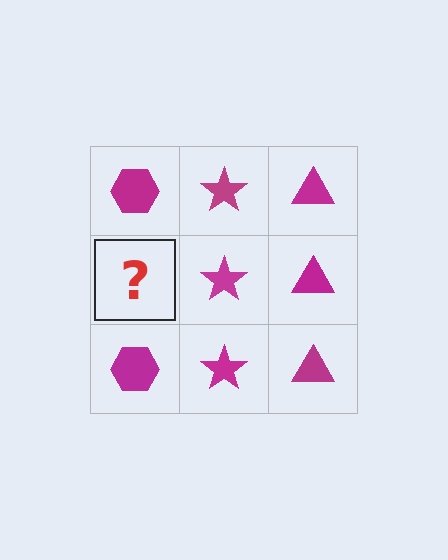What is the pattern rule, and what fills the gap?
The rule is that each column has a consistent shape. The gap should be filled with a magenta hexagon.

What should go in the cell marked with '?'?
The missing cell should contain a magenta hexagon.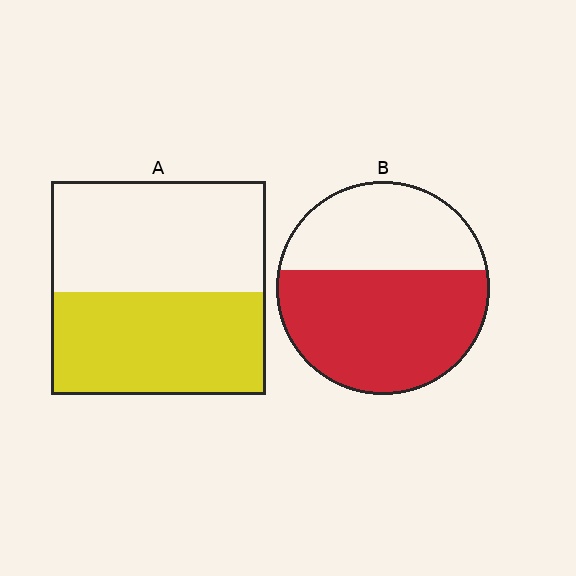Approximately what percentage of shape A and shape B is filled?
A is approximately 50% and B is approximately 60%.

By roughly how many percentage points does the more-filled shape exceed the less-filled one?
By roughly 15 percentage points (B over A).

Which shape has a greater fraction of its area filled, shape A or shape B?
Shape B.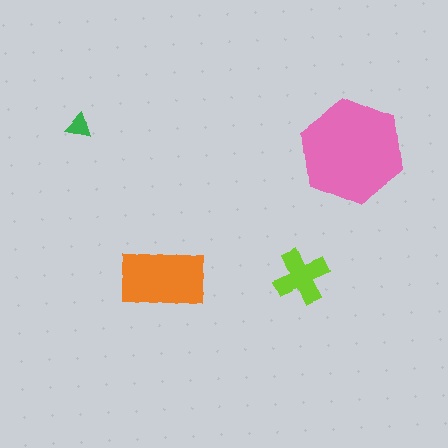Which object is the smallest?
The green triangle.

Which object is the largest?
The pink hexagon.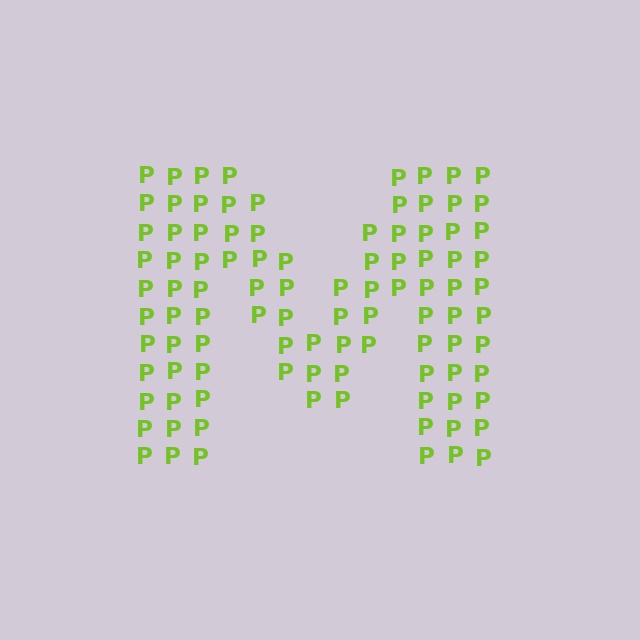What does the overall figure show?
The overall figure shows the letter M.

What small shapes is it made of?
It is made of small letter P's.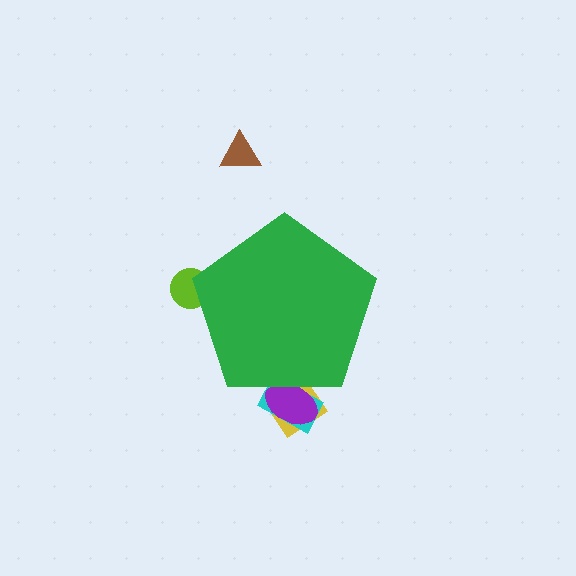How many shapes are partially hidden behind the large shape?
4 shapes are partially hidden.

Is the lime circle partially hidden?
Yes, the lime circle is partially hidden behind the green pentagon.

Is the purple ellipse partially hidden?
Yes, the purple ellipse is partially hidden behind the green pentagon.